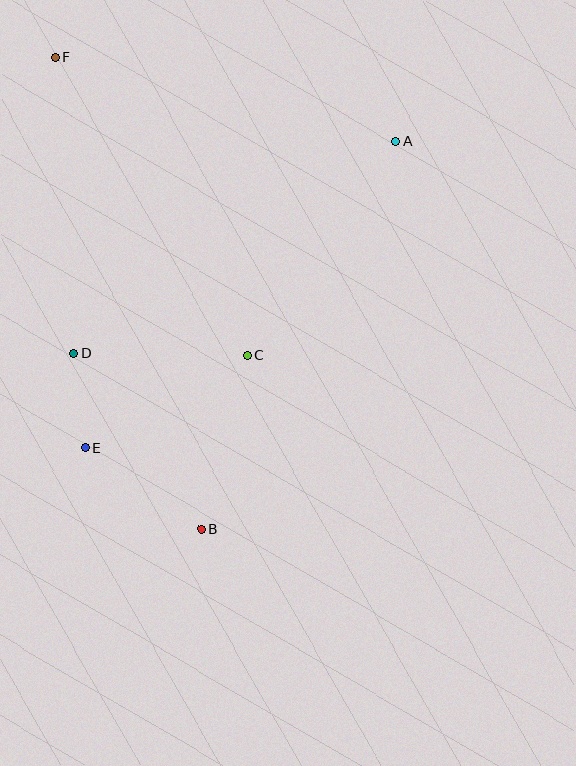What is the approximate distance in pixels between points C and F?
The distance between C and F is approximately 355 pixels.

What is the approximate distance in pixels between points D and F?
The distance between D and F is approximately 297 pixels.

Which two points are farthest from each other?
Points B and F are farthest from each other.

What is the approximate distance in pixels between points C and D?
The distance between C and D is approximately 174 pixels.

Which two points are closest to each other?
Points D and E are closest to each other.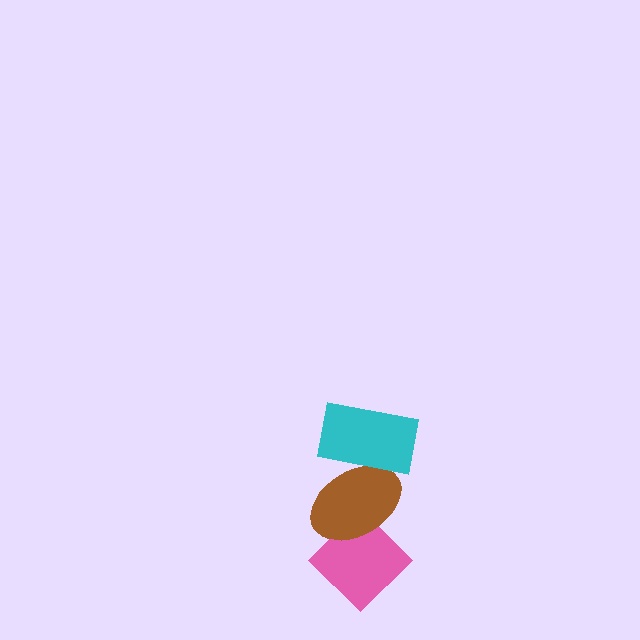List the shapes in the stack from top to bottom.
From top to bottom: the cyan rectangle, the brown ellipse, the pink diamond.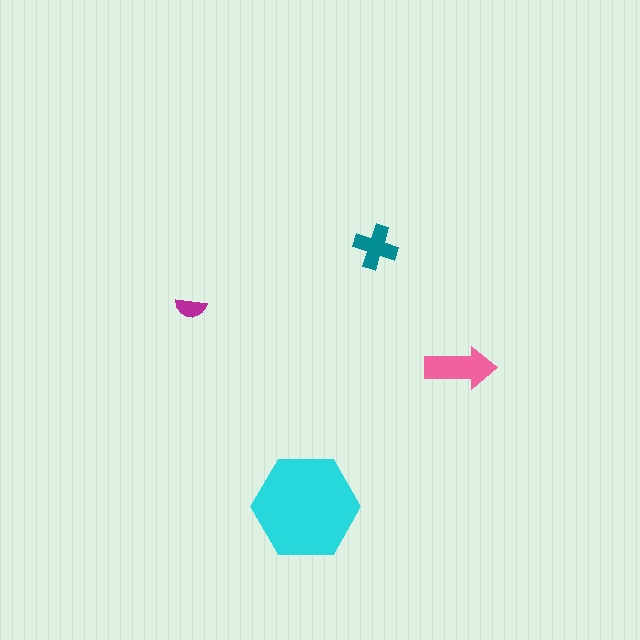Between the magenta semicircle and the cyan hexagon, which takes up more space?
The cyan hexagon.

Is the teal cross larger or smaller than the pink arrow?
Smaller.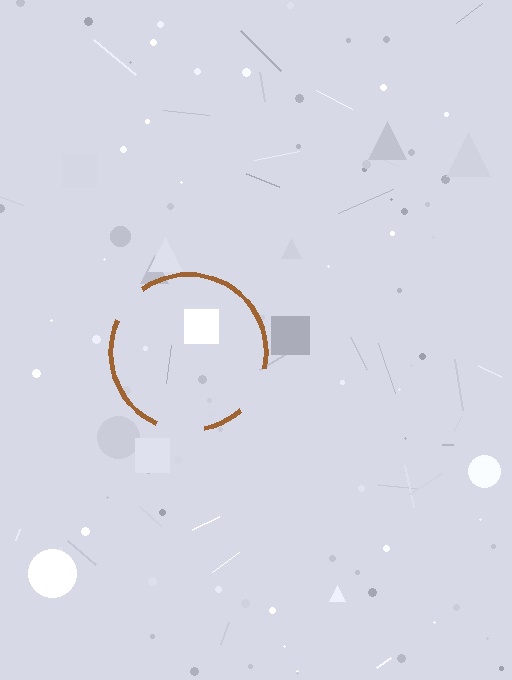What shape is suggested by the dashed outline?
The dashed outline suggests a circle.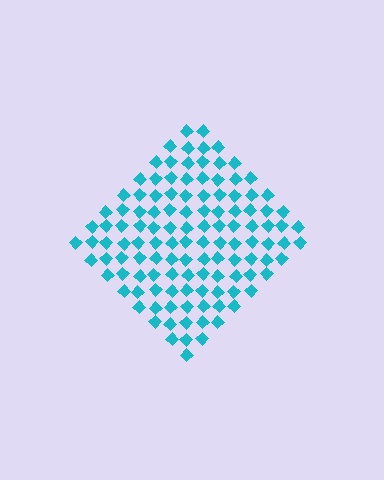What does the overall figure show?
The overall figure shows a diamond.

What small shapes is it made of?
It is made of small diamonds.